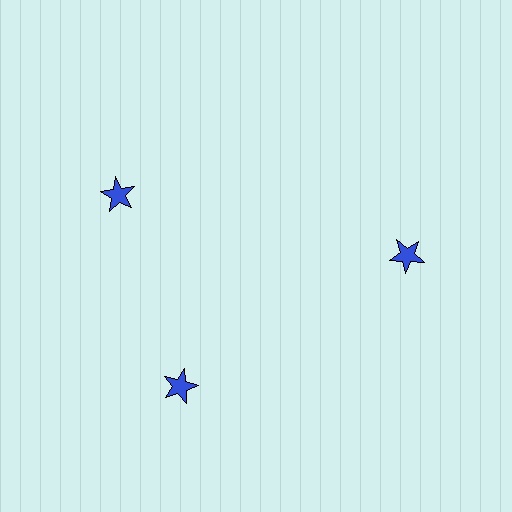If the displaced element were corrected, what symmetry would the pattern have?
It would have 3-fold rotational symmetry — the pattern would map onto itself every 120 degrees.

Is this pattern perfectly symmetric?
No. The 3 blue stars are arranged in a ring, but one element near the 11 o'clock position is rotated out of alignment along the ring, breaking the 3-fold rotational symmetry.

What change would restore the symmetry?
The symmetry would be restored by rotating it back into even spacing with its neighbors so that all 3 stars sit at equal angles and equal distance from the center.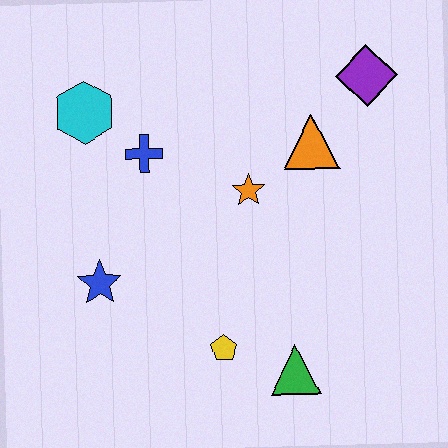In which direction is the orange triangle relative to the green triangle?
The orange triangle is above the green triangle.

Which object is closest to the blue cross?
The cyan hexagon is closest to the blue cross.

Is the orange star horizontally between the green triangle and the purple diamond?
No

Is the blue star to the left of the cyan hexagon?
No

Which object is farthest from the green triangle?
The cyan hexagon is farthest from the green triangle.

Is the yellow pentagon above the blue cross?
No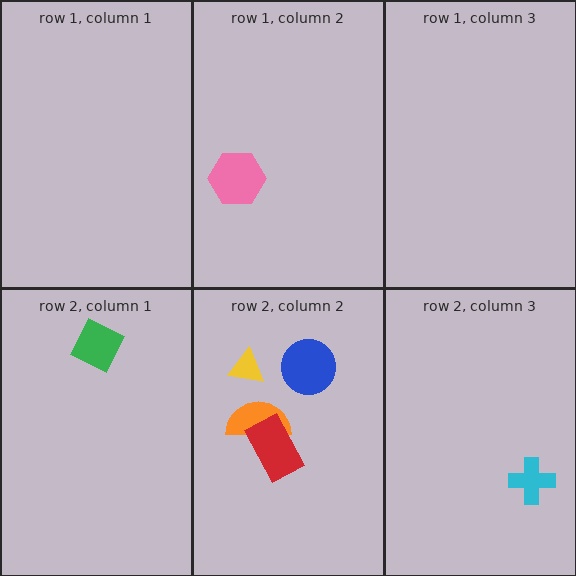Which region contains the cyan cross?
The row 2, column 3 region.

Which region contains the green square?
The row 2, column 1 region.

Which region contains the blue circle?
The row 2, column 2 region.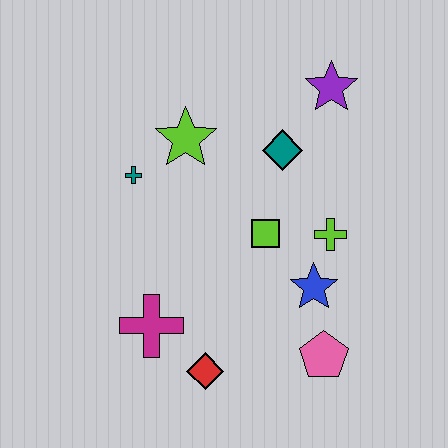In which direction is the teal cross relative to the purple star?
The teal cross is to the left of the purple star.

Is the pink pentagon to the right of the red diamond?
Yes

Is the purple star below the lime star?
No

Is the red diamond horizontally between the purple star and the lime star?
Yes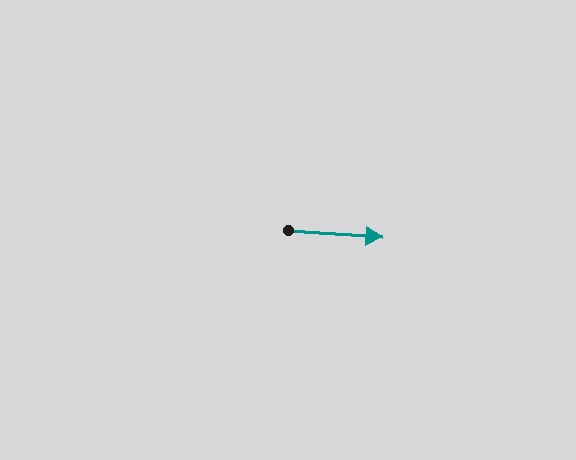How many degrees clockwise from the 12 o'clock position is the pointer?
Approximately 94 degrees.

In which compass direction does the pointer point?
East.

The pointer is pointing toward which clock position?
Roughly 3 o'clock.